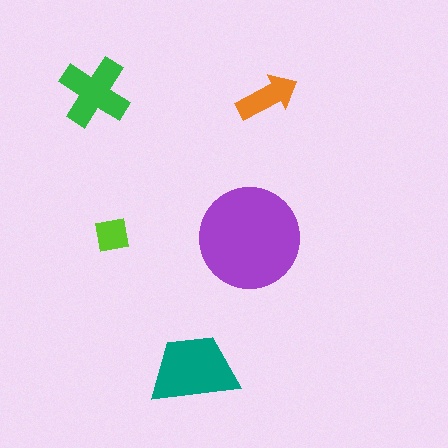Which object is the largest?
The purple circle.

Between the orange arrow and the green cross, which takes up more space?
The green cross.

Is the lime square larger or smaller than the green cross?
Smaller.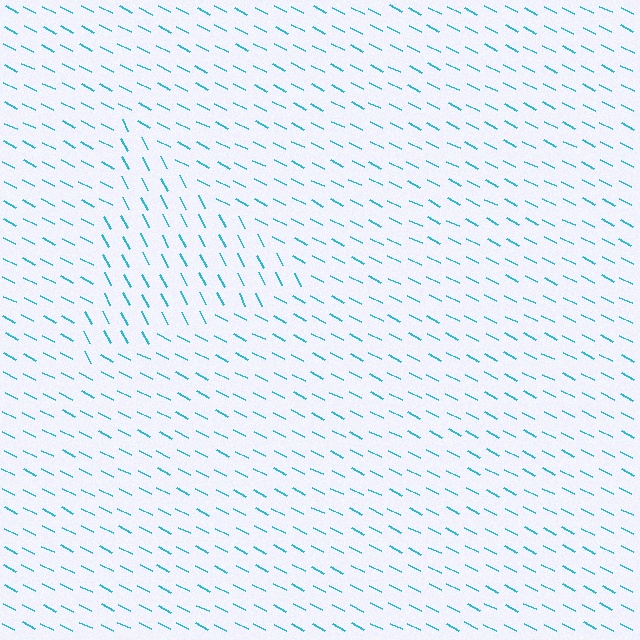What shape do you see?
I see a triangle.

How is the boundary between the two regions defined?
The boundary is defined purely by a change in line orientation (approximately 35 degrees difference). All lines are the same color and thickness.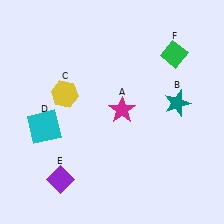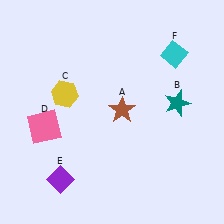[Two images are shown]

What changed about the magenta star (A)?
In Image 1, A is magenta. In Image 2, it changed to brown.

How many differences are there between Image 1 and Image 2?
There are 3 differences between the two images.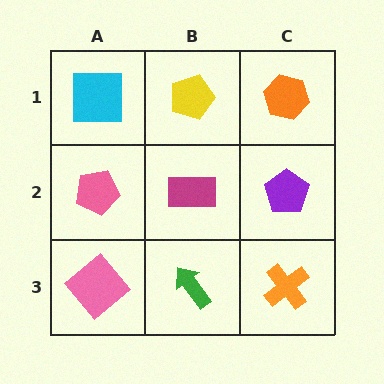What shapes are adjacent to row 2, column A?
A cyan square (row 1, column A), a pink diamond (row 3, column A), a magenta rectangle (row 2, column B).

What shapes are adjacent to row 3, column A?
A pink pentagon (row 2, column A), a green arrow (row 3, column B).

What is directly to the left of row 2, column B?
A pink pentagon.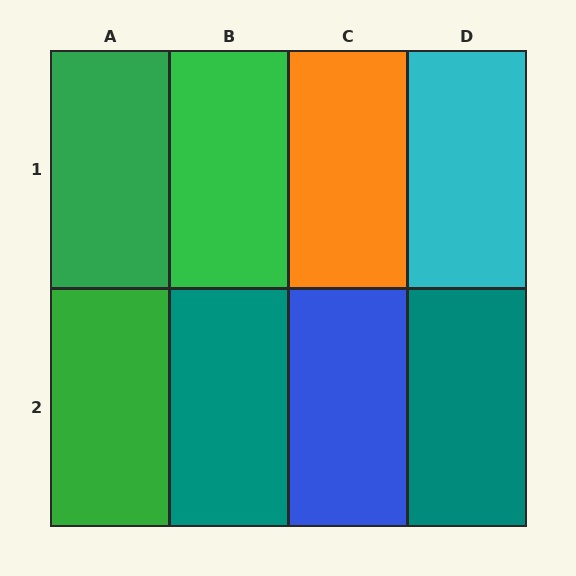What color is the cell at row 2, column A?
Green.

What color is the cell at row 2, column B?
Teal.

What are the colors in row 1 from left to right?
Green, green, orange, cyan.